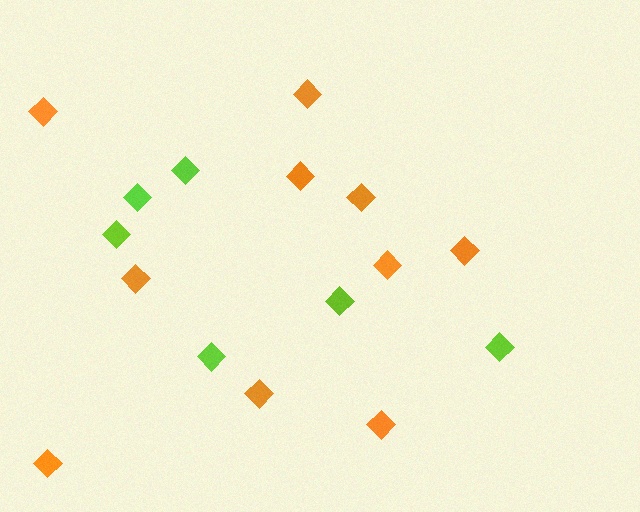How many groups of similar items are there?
There are 2 groups: one group of lime diamonds (6) and one group of orange diamonds (10).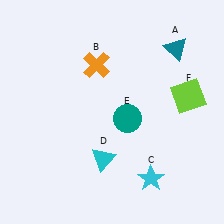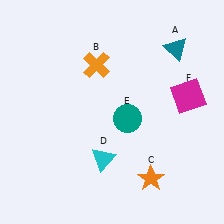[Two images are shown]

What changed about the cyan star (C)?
In Image 1, C is cyan. In Image 2, it changed to orange.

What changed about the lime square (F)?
In Image 1, F is lime. In Image 2, it changed to magenta.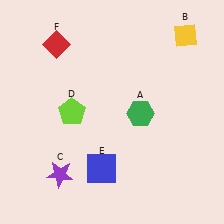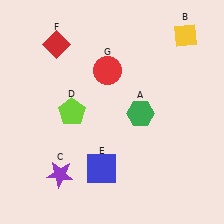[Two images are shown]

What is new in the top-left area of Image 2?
A red circle (G) was added in the top-left area of Image 2.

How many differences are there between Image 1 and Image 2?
There is 1 difference between the two images.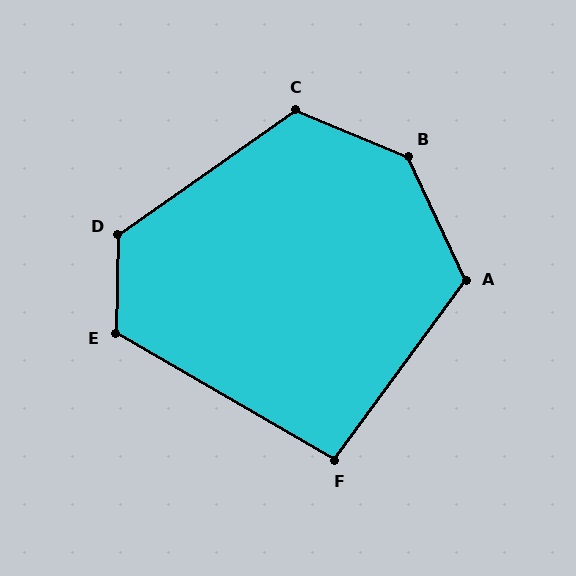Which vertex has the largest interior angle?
B, at approximately 137 degrees.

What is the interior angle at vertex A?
Approximately 119 degrees (obtuse).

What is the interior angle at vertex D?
Approximately 127 degrees (obtuse).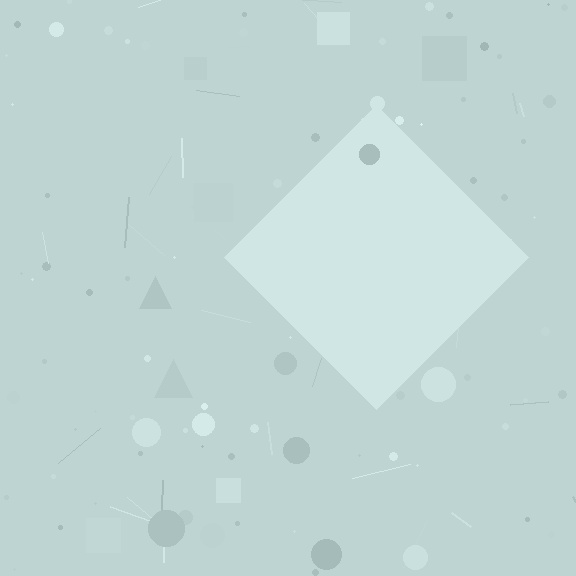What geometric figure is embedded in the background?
A diamond is embedded in the background.